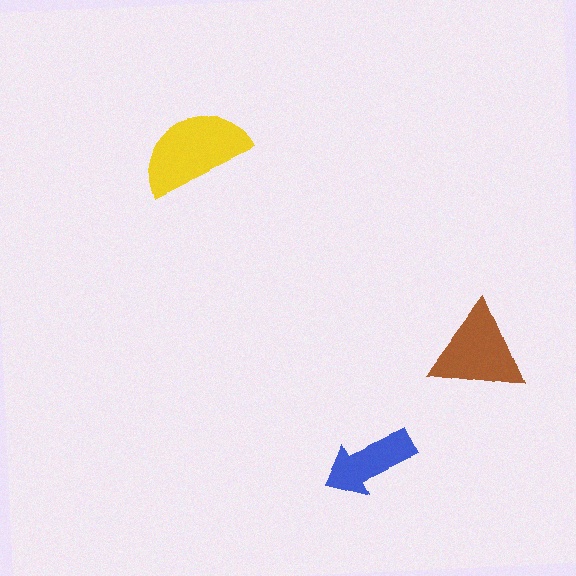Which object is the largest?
The yellow semicircle.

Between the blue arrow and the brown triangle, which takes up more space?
The brown triangle.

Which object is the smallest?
The blue arrow.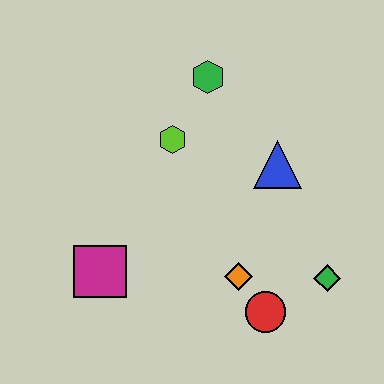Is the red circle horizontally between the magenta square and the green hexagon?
No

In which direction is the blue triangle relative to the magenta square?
The blue triangle is to the right of the magenta square.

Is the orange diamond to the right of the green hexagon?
Yes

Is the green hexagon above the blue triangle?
Yes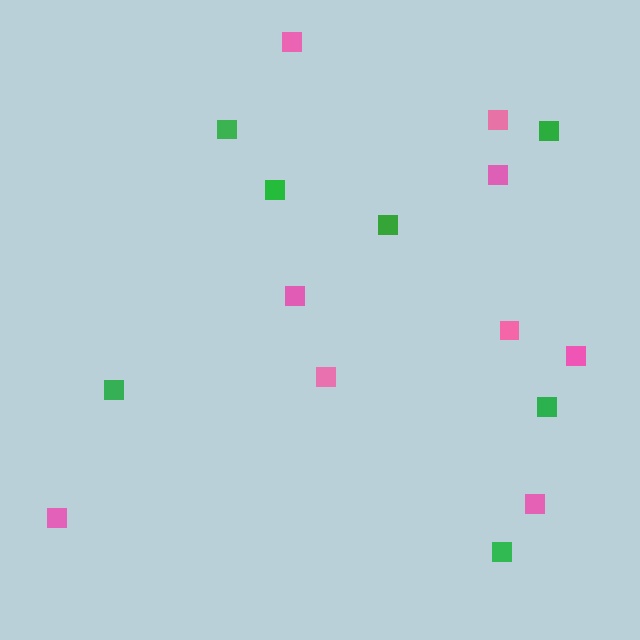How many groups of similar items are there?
There are 2 groups: one group of pink squares (9) and one group of green squares (7).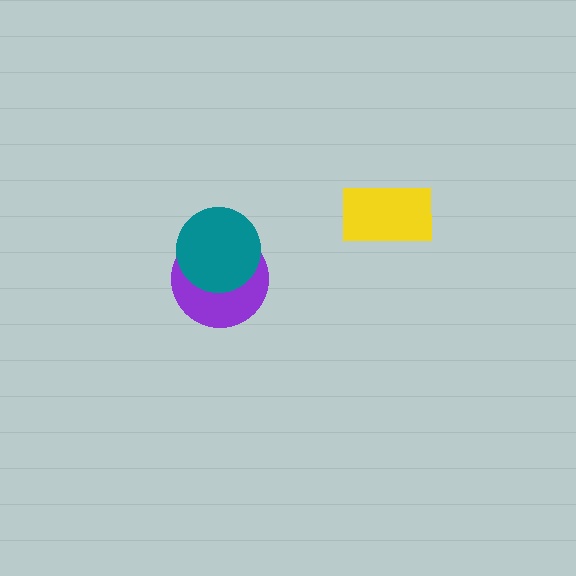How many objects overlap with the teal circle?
1 object overlaps with the teal circle.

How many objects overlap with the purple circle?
1 object overlaps with the purple circle.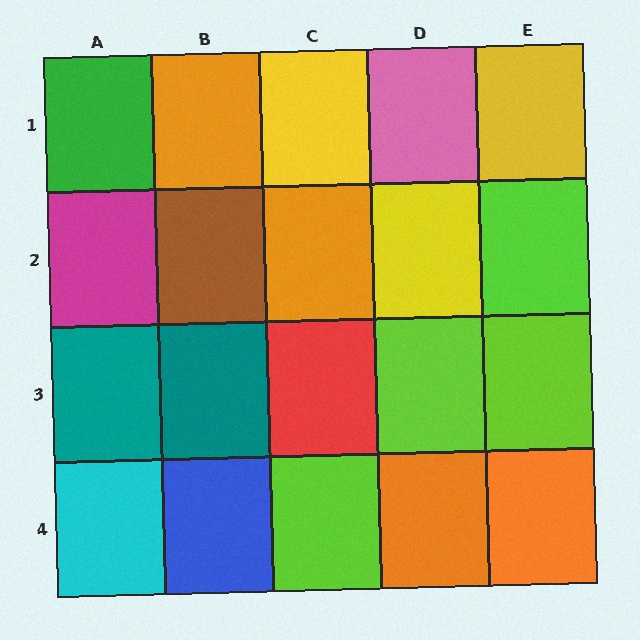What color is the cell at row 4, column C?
Lime.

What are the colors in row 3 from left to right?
Teal, teal, red, lime, lime.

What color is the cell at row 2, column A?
Magenta.